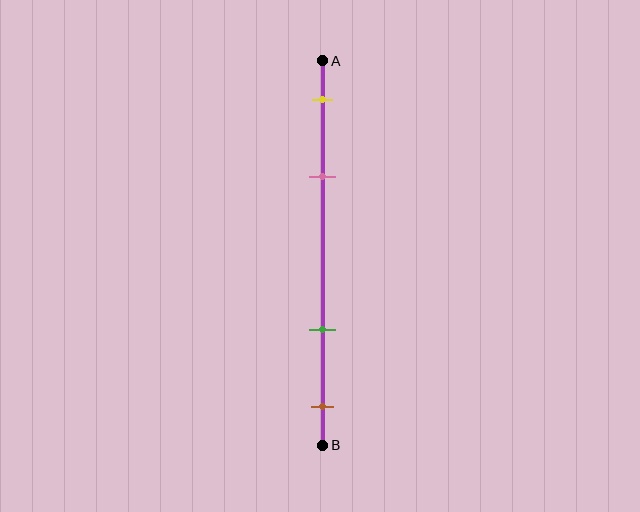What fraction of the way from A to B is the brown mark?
The brown mark is approximately 90% (0.9) of the way from A to B.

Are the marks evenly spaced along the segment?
No, the marks are not evenly spaced.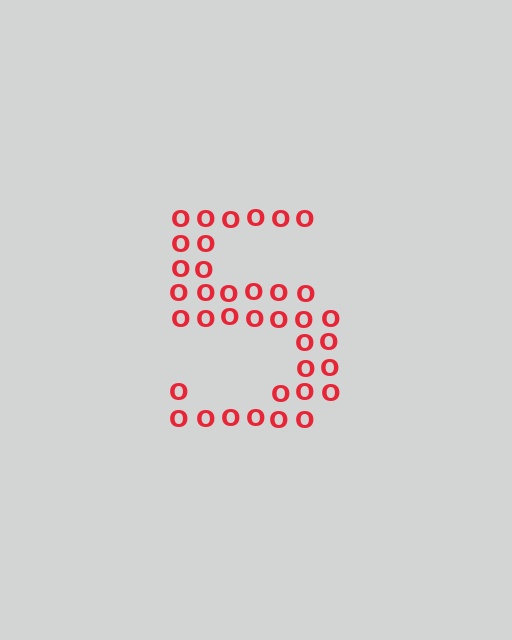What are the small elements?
The small elements are letter O's.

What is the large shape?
The large shape is the digit 5.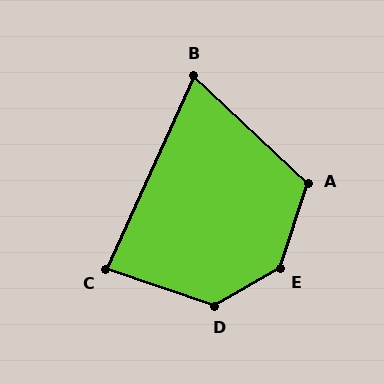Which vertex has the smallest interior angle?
B, at approximately 71 degrees.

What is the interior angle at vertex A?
Approximately 115 degrees (obtuse).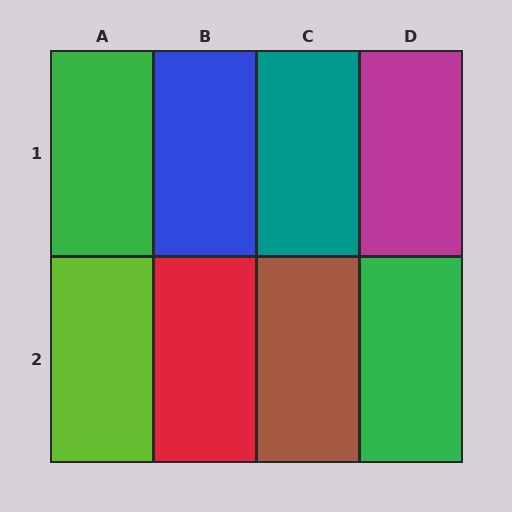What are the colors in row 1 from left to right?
Green, blue, teal, magenta.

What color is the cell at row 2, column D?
Green.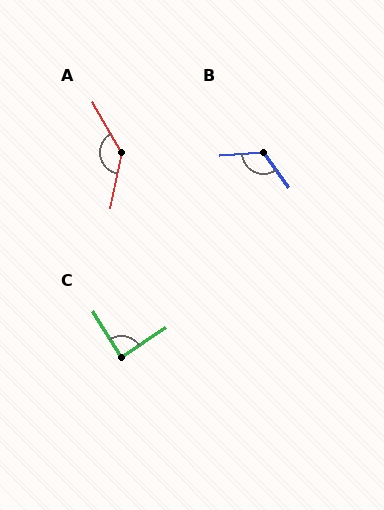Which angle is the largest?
A, at approximately 139 degrees.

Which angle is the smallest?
C, at approximately 88 degrees.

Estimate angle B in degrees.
Approximately 123 degrees.